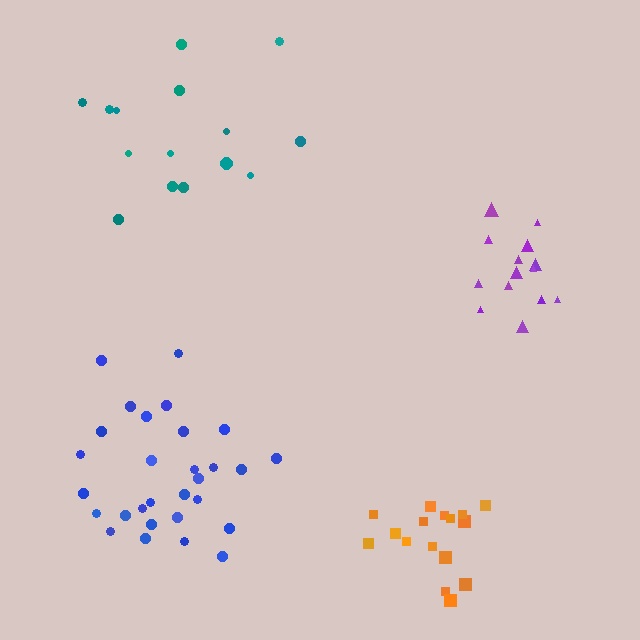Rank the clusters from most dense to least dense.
orange, blue, purple, teal.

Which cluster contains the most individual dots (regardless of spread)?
Blue (29).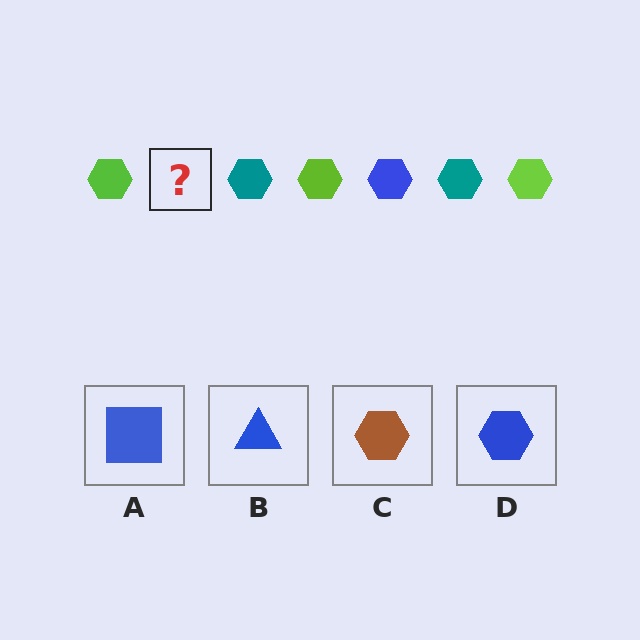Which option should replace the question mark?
Option D.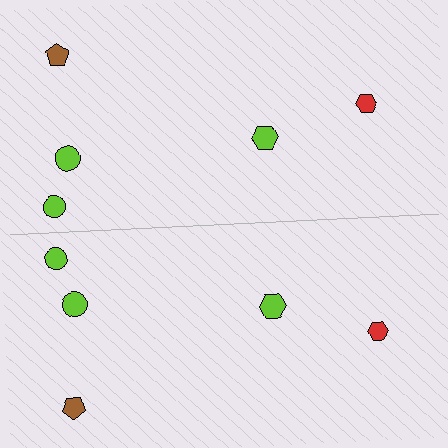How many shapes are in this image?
There are 10 shapes in this image.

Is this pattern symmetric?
Yes, this pattern has bilateral (reflection) symmetry.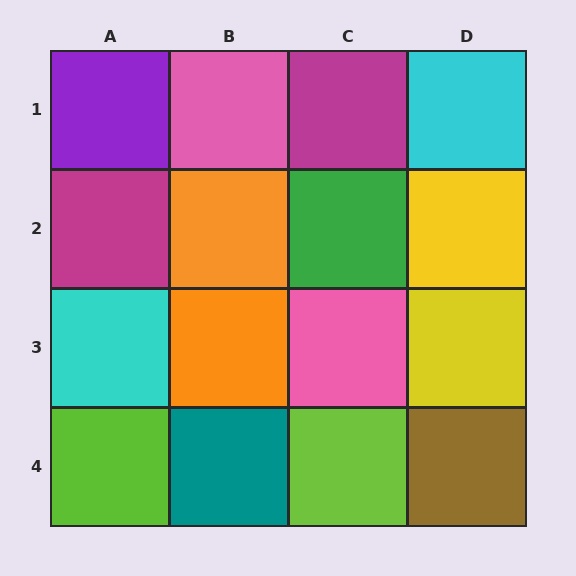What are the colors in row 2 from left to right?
Magenta, orange, green, yellow.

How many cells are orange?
2 cells are orange.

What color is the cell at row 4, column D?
Brown.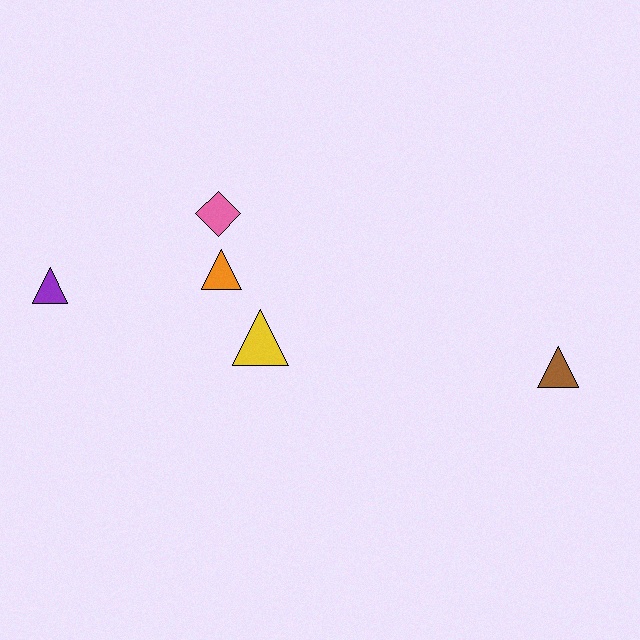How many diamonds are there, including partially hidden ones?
There is 1 diamond.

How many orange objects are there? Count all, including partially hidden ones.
There is 1 orange object.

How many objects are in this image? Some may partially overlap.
There are 5 objects.